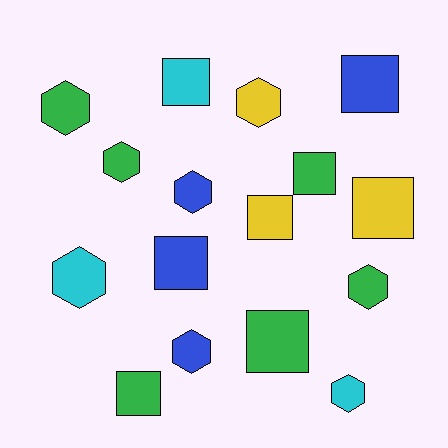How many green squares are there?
There are 3 green squares.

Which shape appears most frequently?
Square, with 8 objects.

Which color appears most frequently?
Green, with 6 objects.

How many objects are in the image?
There are 16 objects.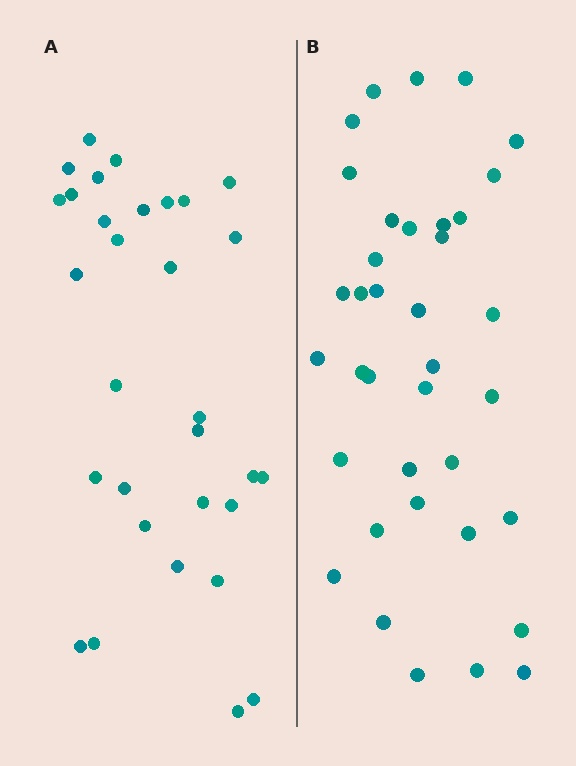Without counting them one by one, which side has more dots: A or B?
Region B (the right region) has more dots.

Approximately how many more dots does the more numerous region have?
Region B has about 6 more dots than region A.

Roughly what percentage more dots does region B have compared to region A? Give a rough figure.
About 20% more.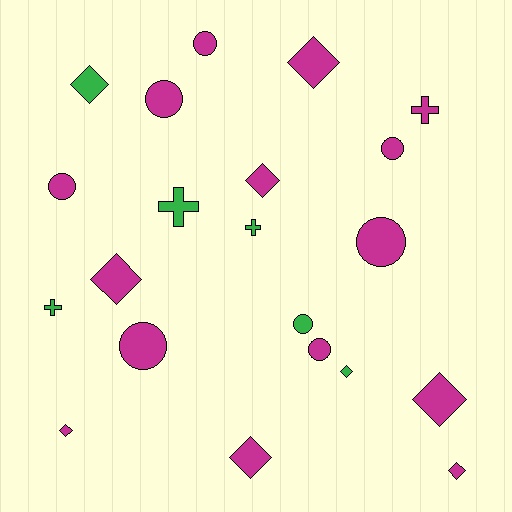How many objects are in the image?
There are 21 objects.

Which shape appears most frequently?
Diamond, with 9 objects.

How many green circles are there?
There is 1 green circle.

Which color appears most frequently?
Magenta, with 15 objects.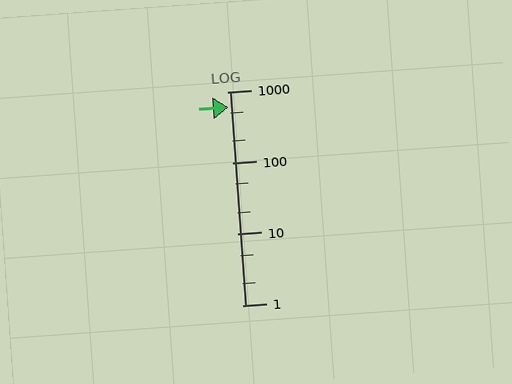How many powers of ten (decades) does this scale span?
The scale spans 3 decades, from 1 to 1000.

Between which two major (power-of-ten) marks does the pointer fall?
The pointer is between 100 and 1000.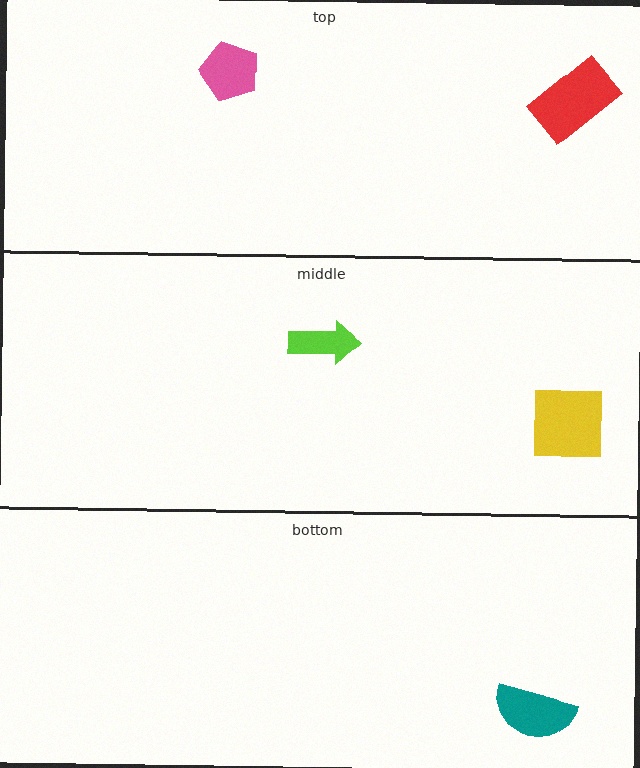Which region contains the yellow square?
The middle region.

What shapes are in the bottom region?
The teal semicircle.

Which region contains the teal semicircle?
The bottom region.